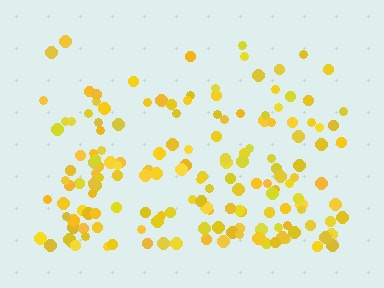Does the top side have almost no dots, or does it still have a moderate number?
Still a moderate number, just noticeably fewer than the bottom.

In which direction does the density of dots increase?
From top to bottom, with the bottom side densest.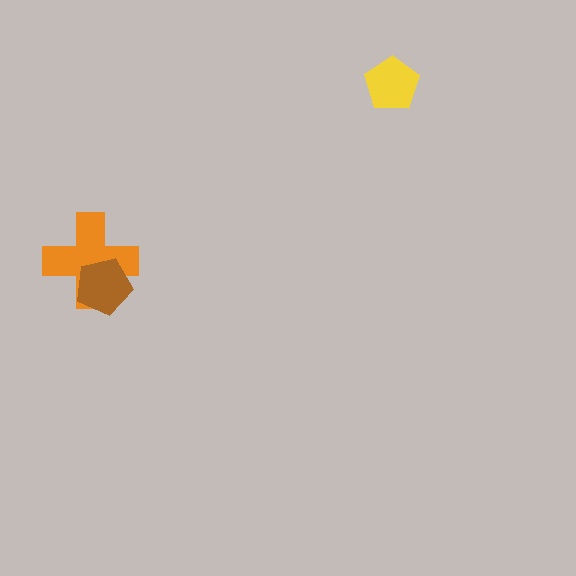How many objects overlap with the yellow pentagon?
0 objects overlap with the yellow pentagon.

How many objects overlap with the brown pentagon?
1 object overlaps with the brown pentagon.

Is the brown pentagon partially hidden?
No, no other shape covers it.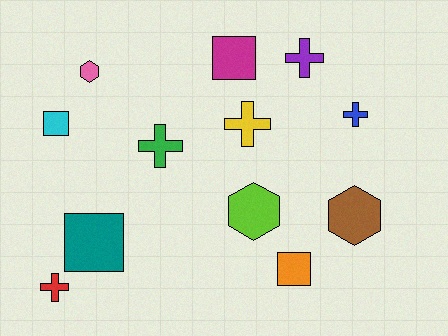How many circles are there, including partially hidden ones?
There are no circles.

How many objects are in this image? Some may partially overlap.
There are 12 objects.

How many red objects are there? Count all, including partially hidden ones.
There is 1 red object.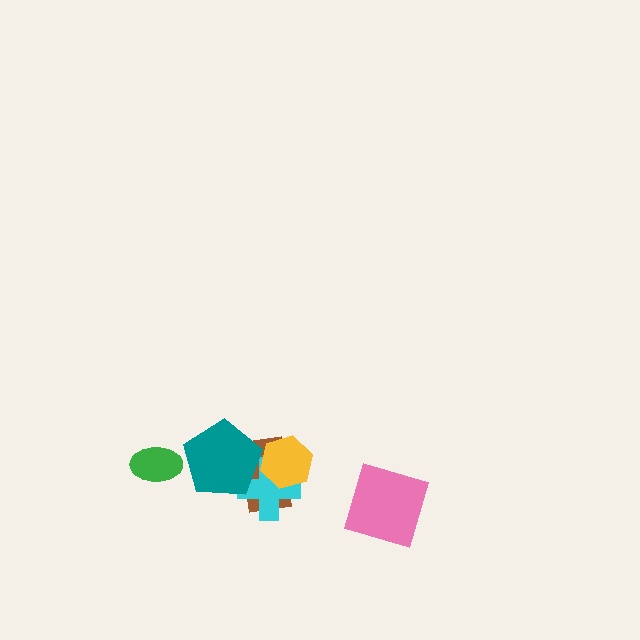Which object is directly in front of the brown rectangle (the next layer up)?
The cyan cross is directly in front of the brown rectangle.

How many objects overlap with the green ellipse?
0 objects overlap with the green ellipse.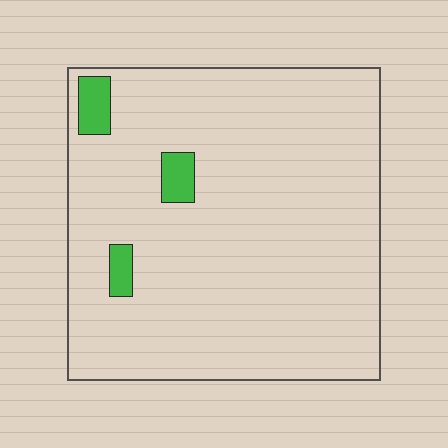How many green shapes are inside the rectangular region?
3.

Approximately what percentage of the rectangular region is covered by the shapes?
Approximately 5%.